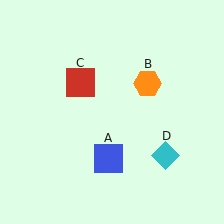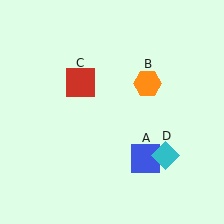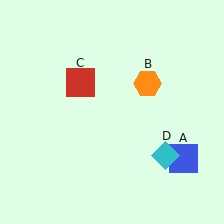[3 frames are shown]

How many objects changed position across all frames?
1 object changed position: blue square (object A).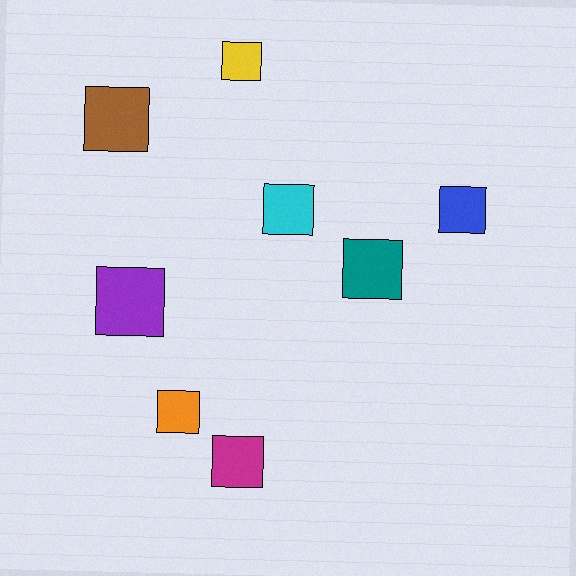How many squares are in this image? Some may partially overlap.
There are 8 squares.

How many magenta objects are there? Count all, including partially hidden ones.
There is 1 magenta object.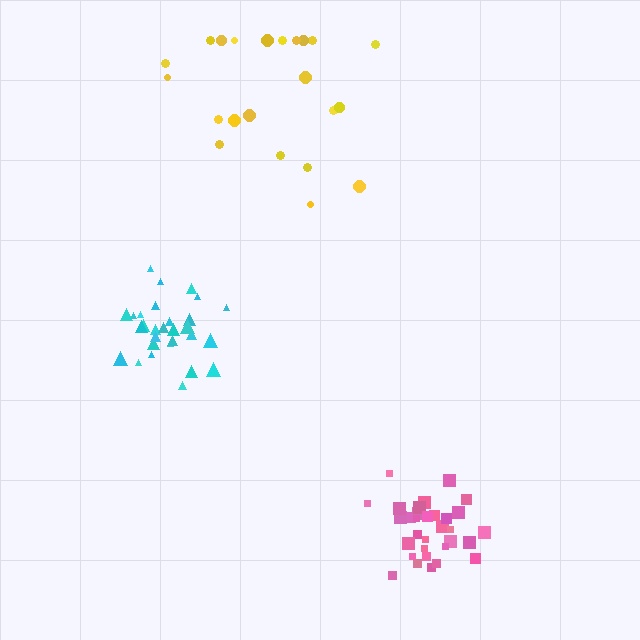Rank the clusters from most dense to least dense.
pink, cyan, yellow.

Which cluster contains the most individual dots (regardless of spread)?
Pink (33).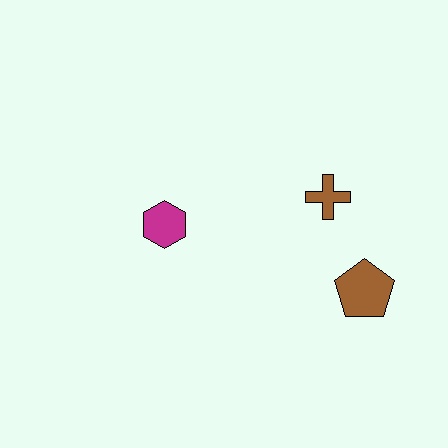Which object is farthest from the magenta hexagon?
The brown pentagon is farthest from the magenta hexagon.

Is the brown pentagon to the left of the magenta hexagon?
No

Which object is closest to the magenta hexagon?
The brown cross is closest to the magenta hexagon.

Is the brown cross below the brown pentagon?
No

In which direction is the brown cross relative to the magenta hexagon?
The brown cross is to the right of the magenta hexagon.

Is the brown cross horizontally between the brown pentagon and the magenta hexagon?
Yes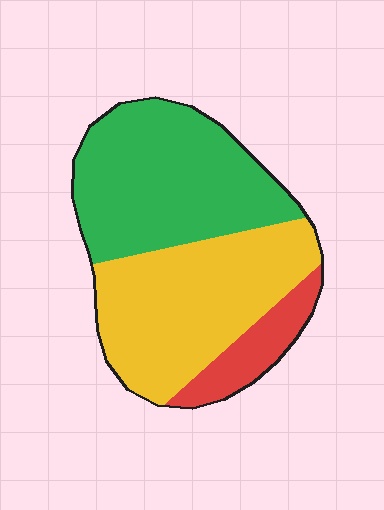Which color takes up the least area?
Red, at roughly 10%.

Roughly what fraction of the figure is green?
Green covers roughly 45% of the figure.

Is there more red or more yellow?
Yellow.